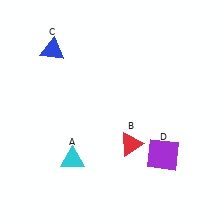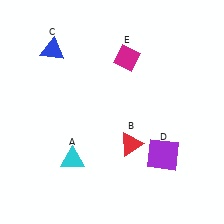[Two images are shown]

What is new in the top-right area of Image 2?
A magenta diamond (E) was added in the top-right area of Image 2.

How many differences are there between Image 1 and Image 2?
There is 1 difference between the two images.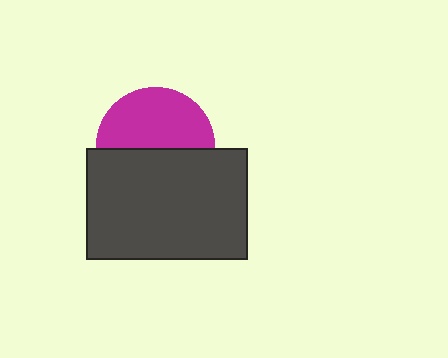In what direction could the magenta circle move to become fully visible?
The magenta circle could move up. That would shift it out from behind the dark gray rectangle entirely.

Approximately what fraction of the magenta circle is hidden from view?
Roughly 48% of the magenta circle is hidden behind the dark gray rectangle.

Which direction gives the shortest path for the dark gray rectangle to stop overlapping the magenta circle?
Moving down gives the shortest separation.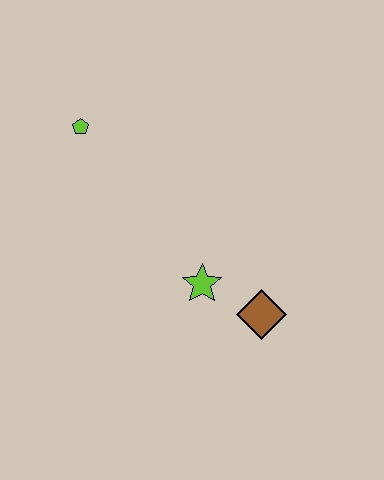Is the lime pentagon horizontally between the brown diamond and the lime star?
No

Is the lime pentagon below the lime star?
No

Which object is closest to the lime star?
The brown diamond is closest to the lime star.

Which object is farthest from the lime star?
The lime pentagon is farthest from the lime star.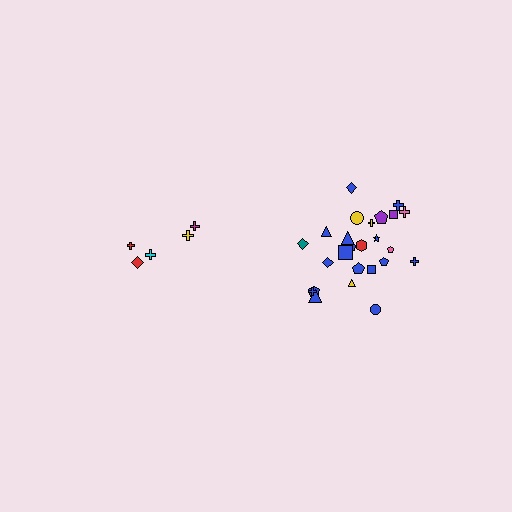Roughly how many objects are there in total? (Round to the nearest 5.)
Roughly 30 objects in total.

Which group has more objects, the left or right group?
The right group.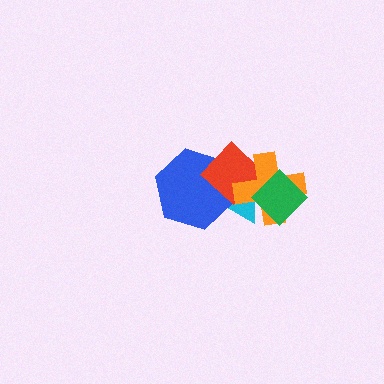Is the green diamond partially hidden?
No, no other shape covers it.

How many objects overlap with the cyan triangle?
4 objects overlap with the cyan triangle.